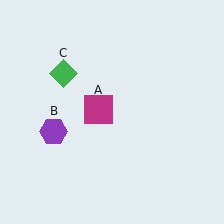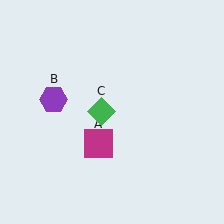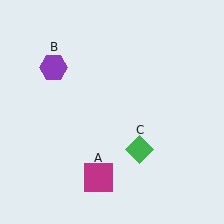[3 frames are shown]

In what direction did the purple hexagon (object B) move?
The purple hexagon (object B) moved up.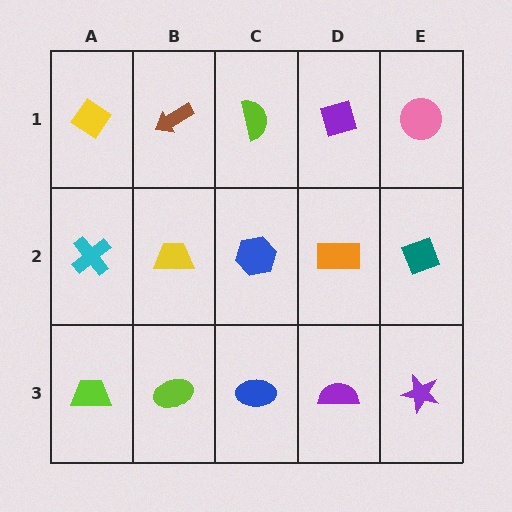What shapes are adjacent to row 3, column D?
An orange rectangle (row 2, column D), a blue ellipse (row 3, column C), a purple star (row 3, column E).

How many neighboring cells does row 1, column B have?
3.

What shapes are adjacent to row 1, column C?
A blue hexagon (row 2, column C), a brown arrow (row 1, column B), a purple diamond (row 1, column D).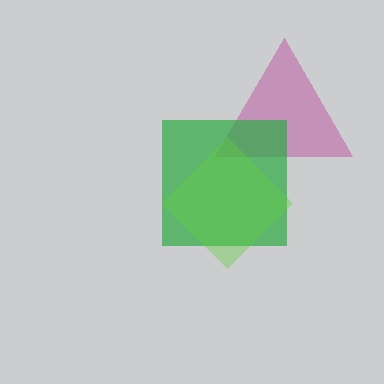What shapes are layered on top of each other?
The layered shapes are: a magenta triangle, a green square, a lime diamond.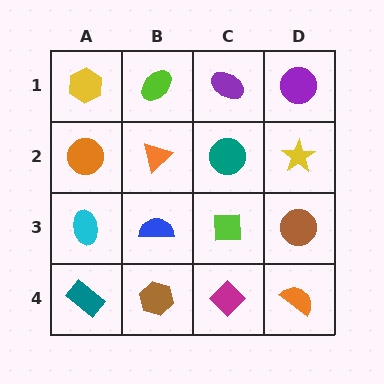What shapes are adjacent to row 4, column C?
A lime square (row 3, column C), a brown hexagon (row 4, column B), an orange semicircle (row 4, column D).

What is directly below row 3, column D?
An orange semicircle.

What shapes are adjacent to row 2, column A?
A yellow hexagon (row 1, column A), a cyan ellipse (row 3, column A), an orange triangle (row 2, column B).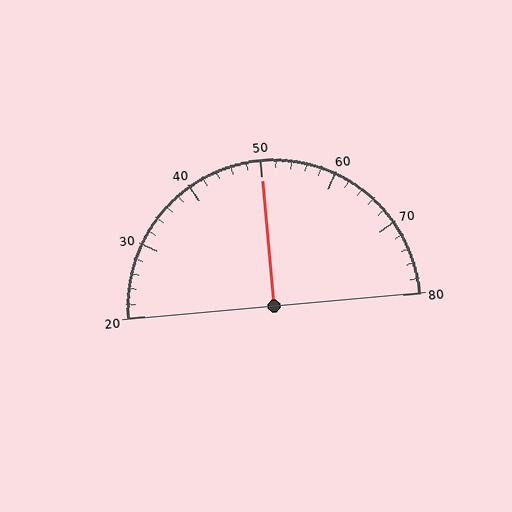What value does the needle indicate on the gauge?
The needle indicates approximately 50.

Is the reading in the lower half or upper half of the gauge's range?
The reading is in the upper half of the range (20 to 80).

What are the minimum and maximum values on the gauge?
The gauge ranges from 20 to 80.